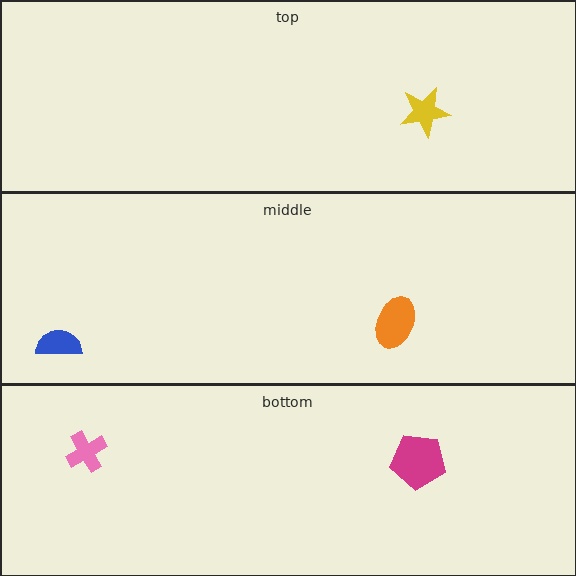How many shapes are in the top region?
1.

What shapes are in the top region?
The yellow star.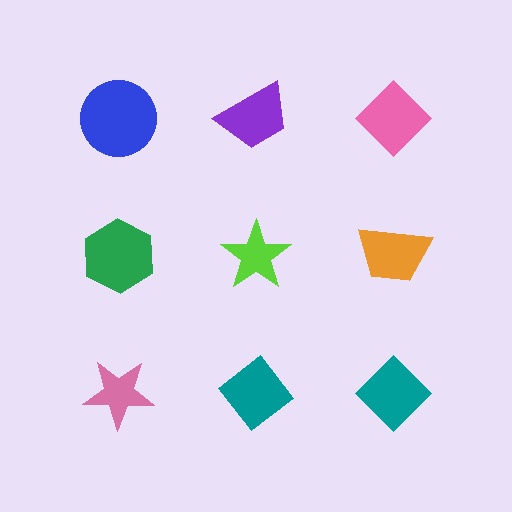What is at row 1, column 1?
A blue circle.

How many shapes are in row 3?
3 shapes.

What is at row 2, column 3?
An orange trapezoid.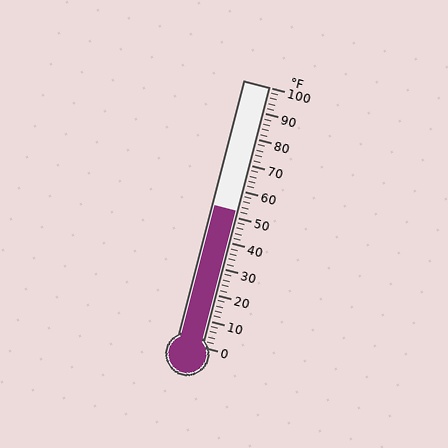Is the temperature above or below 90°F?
The temperature is below 90°F.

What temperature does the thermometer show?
The thermometer shows approximately 52°F.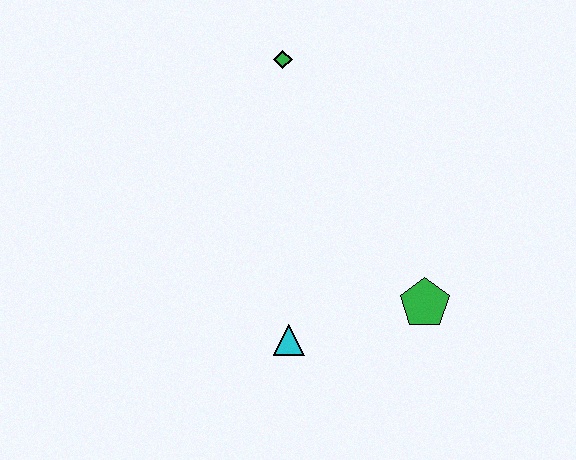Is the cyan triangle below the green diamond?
Yes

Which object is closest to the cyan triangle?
The green pentagon is closest to the cyan triangle.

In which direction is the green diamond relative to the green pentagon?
The green diamond is above the green pentagon.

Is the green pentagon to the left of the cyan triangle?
No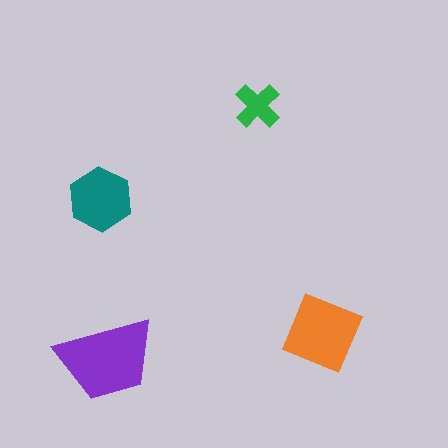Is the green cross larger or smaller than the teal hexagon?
Smaller.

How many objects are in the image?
There are 4 objects in the image.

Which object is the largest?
The purple trapezoid.